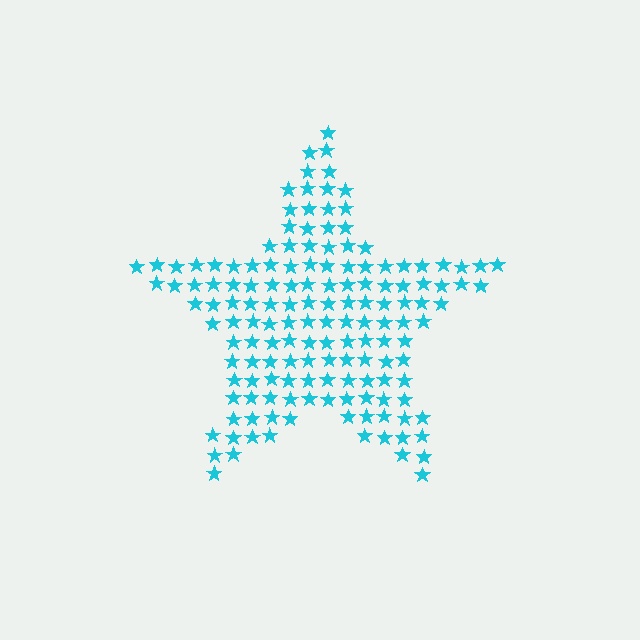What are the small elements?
The small elements are stars.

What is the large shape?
The large shape is a star.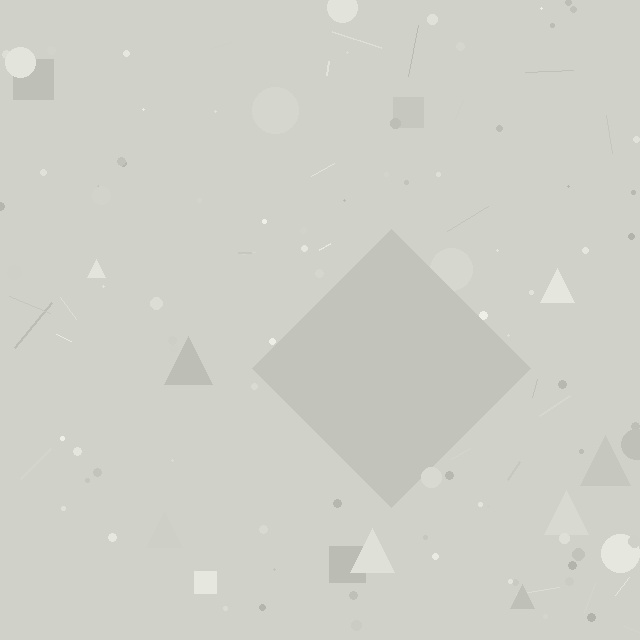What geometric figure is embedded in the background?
A diamond is embedded in the background.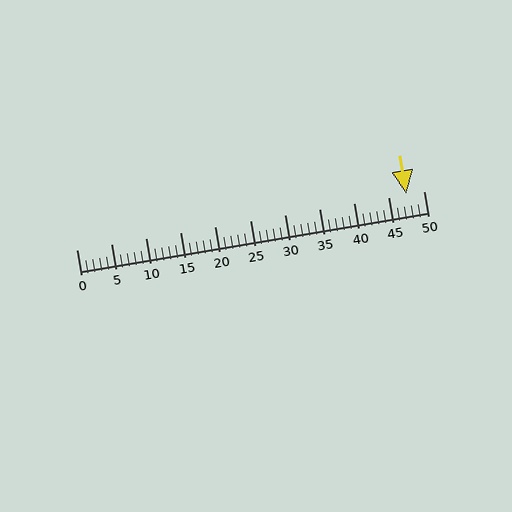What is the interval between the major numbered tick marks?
The major tick marks are spaced 5 units apart.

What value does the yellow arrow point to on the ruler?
The yellow arrow points to approximately 48.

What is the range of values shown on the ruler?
The ruler shows values from 0 to 50.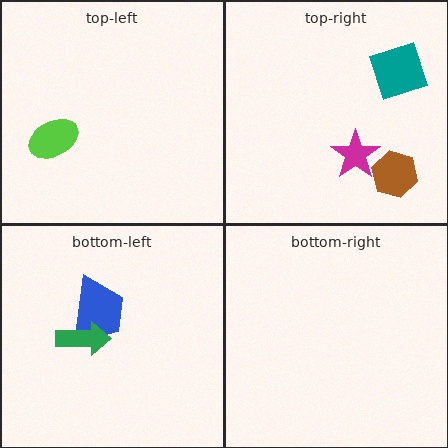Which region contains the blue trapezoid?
The bottom-left region.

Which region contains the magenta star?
The top-right region.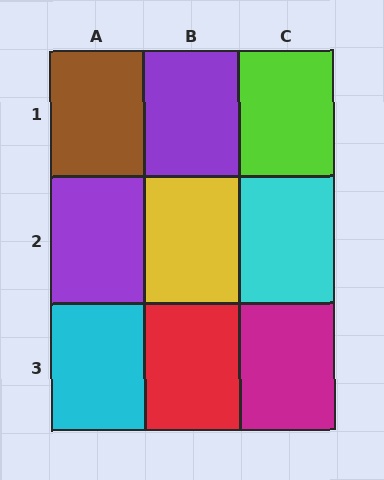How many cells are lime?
1 cell is lime.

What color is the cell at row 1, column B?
Purple.